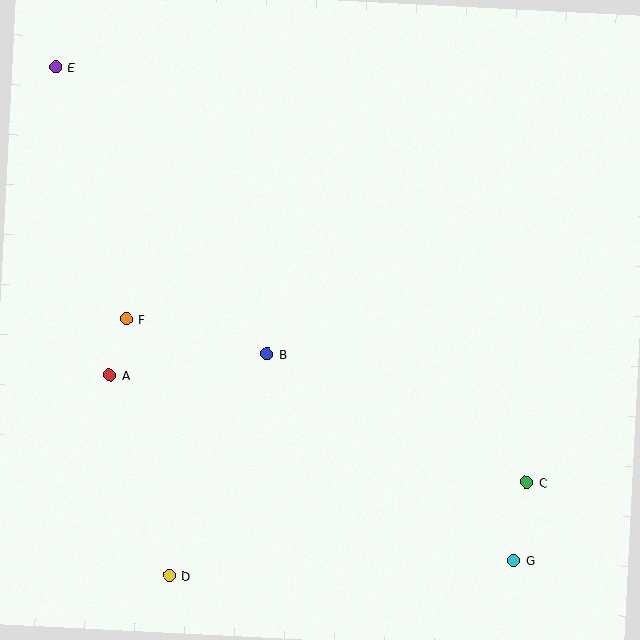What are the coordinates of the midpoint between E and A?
The midpoint between E and A is at (83, 221).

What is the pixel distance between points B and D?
The distance between B and D is 242 pixels.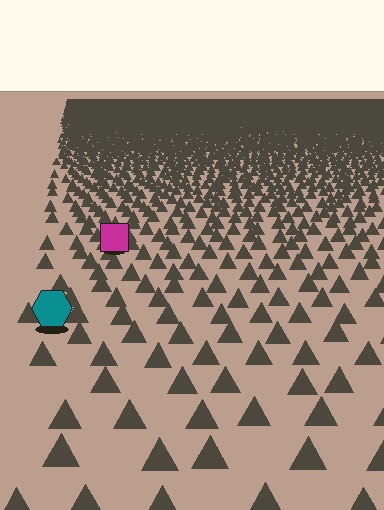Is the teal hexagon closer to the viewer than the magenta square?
Yes. The teal hexagon is closer — you can tell from the texture gradient: the ground texture is coarser near it.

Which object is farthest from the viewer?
The magenta square is farthest from the viewer. It appears smaller and the ground texture around it is denser.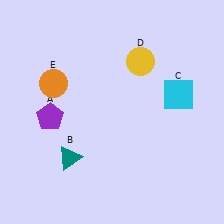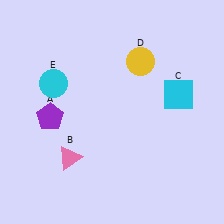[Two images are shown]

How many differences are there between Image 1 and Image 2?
There are 2 differences between the two images.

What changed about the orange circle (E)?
In Image 1, E is orange. In Image 2, it changed to cyan.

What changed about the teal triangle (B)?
In Image 1, B is teal. In Image 2, it changed to pink.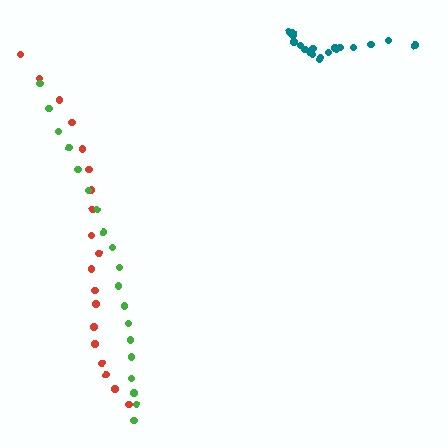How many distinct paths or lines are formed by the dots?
There are 3 distinct paths.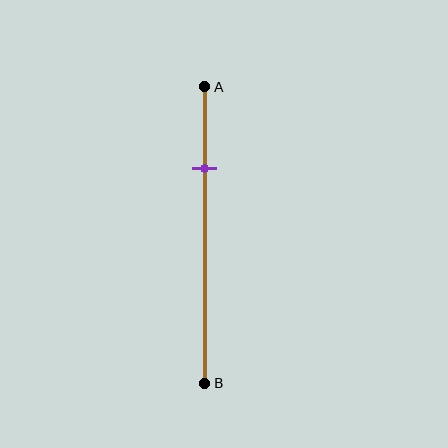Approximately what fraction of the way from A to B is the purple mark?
The purple mark is approximately 25% of the way from A to B.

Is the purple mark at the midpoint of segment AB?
No, the mark is at about 25% from A, not at the 50% midpoint.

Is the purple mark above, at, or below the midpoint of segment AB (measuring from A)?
The purple mark is above the midpoint of segment AB.